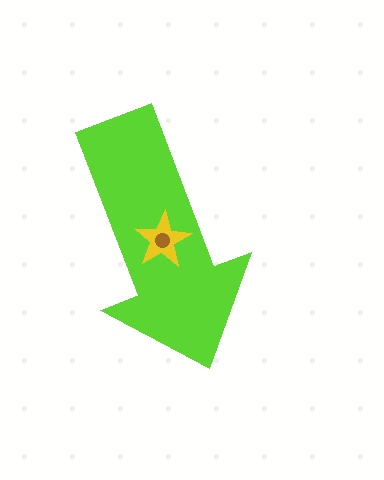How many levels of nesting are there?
3.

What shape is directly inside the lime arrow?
The yellow star.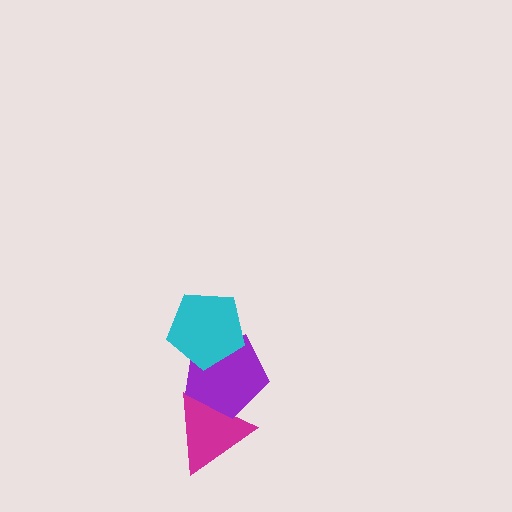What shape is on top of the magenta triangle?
The purple pentagon is on top of the magenta triangle.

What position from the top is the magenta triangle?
The magenta triangle is 3rd from the top.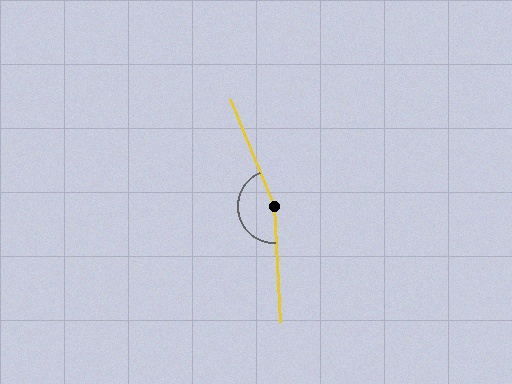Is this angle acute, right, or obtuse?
It is obtuse.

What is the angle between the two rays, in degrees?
Approximately 161 degrees.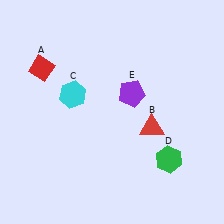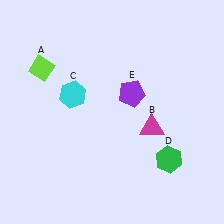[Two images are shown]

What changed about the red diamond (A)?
In Image 1, A is red. In Image 2, it changed to lime.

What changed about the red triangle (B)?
In Image 1, B is red. In Image 2, it changed to magenta.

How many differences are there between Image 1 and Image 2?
There are 2 differences between the two images.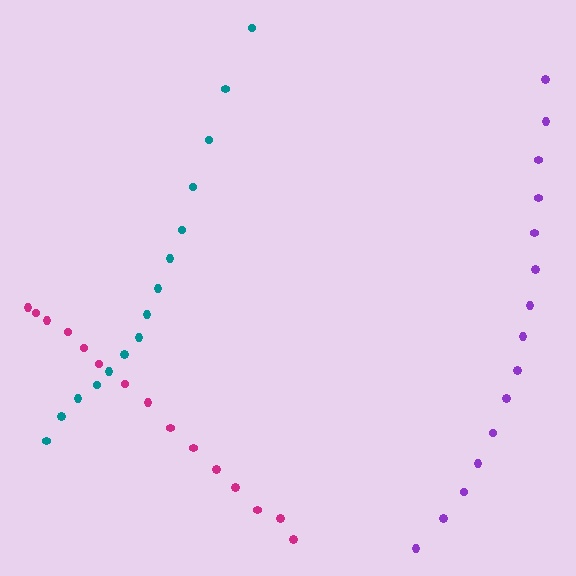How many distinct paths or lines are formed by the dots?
There are 3 distinct paths.